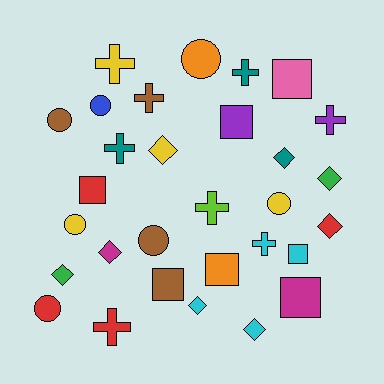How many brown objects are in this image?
There are 4 brown objects.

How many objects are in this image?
There are 30 objects.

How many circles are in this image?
There are 7 circles.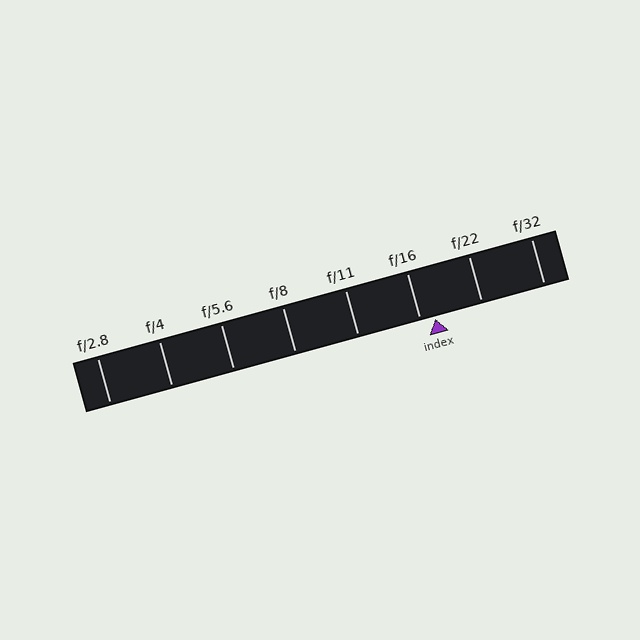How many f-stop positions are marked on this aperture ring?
There are 8 f-stop positions marked.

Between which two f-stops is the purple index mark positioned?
The index mark is between f/16 and f/22.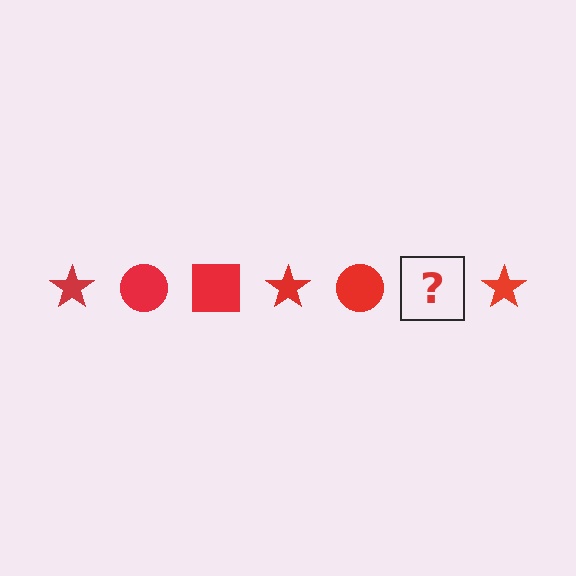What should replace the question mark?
The question mark should be replaced with a red square.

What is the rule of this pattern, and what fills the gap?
The rule is that the pattern cycles through star, circle, square shapes in red. The gap should be filled with a red square.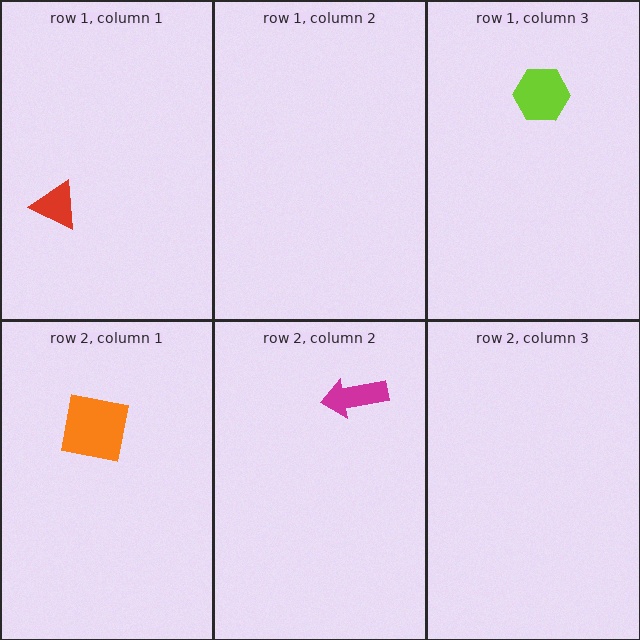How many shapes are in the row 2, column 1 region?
1.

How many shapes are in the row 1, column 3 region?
1.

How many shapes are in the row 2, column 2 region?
1.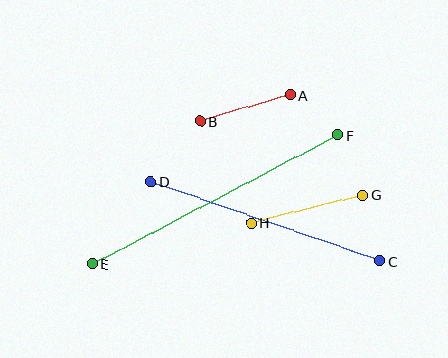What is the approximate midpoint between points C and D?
The midpoint is at approximately (266, 221) pixels.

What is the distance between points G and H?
The distance is approximately 115 pixels.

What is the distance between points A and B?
The distance is approximately 93 pixels.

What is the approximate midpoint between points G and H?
The midpoint is at approximately (307, 209) pixels.